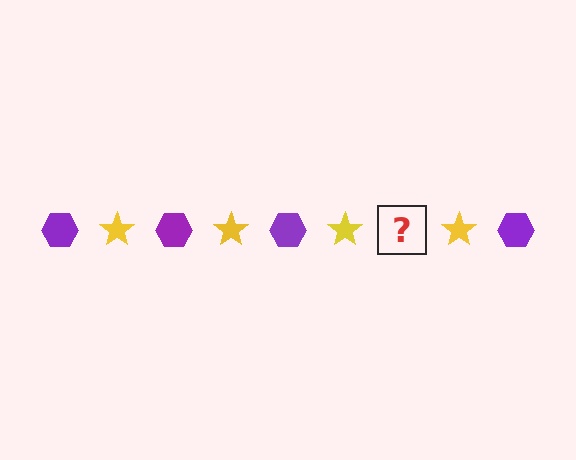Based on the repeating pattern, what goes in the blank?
The blank should be a purple hexagon.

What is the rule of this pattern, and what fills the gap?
The rule is that the pattern alternates between purple hexagon and yellow star. The gap should be filled with a purple hexagon.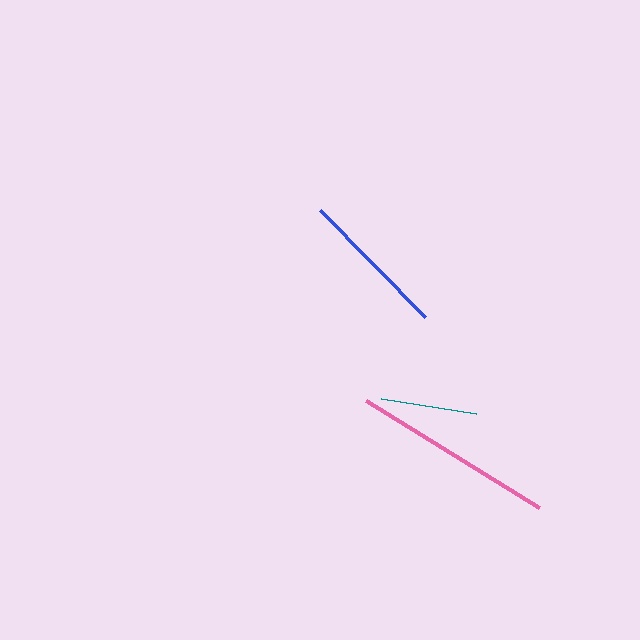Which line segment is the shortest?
The teal line is the shortest at approximately 96 pixels.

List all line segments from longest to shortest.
From longest to shortest: pink, blue, teal.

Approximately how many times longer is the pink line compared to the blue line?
The pink line is approximately 1.4 times the length of the blue line.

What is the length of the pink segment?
The pink segment is approximately 204 pixels long.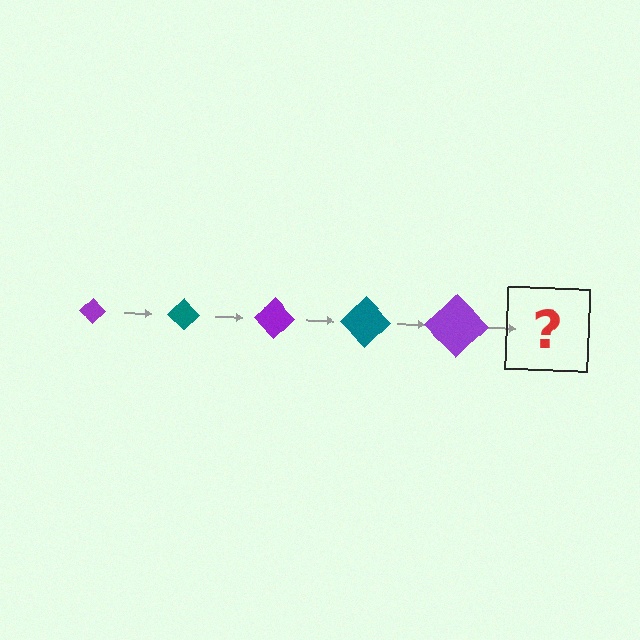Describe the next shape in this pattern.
It should be a teal diamond, larger than the previous one.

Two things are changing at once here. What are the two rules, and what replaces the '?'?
The two rules are that the diamond grows larger each step and the color cycles through purple and teal. The '?' should be a teal diamond, larger than the previous one.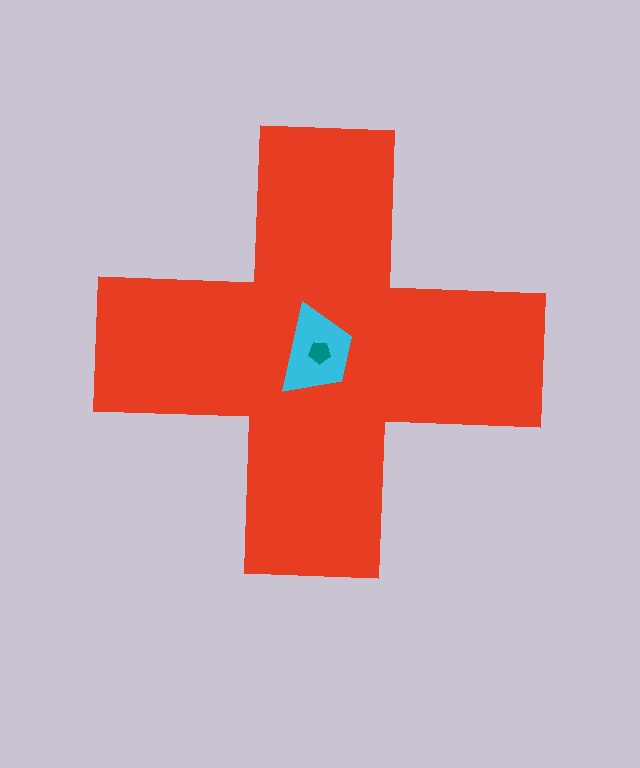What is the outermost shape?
The red cross.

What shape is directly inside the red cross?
The cyan trapezoid.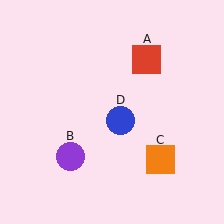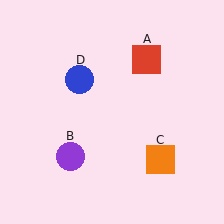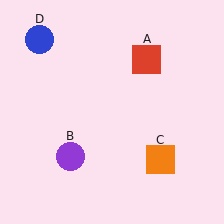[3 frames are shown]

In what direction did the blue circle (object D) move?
The blue circle (object D) moved up and to the left.